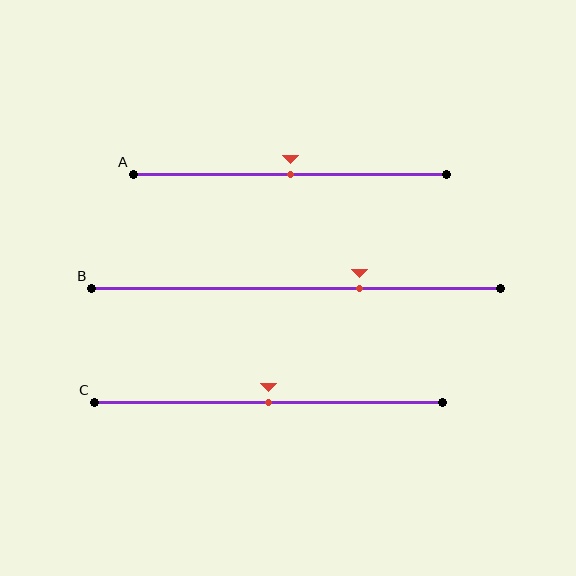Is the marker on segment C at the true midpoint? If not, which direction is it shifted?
Yes, the marker on segment C is at the true midpoint.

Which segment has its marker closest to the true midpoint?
Segment A has its marker closest to the true midpoint.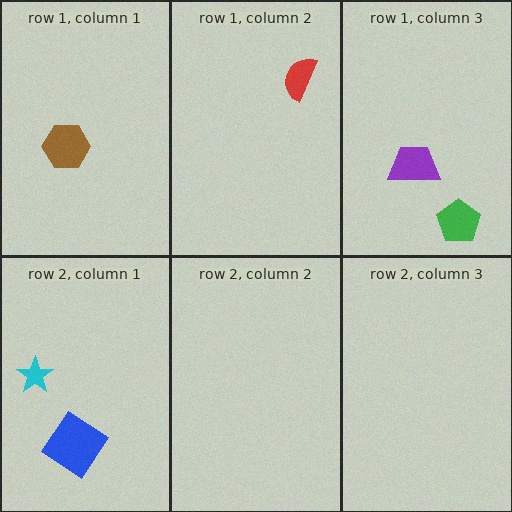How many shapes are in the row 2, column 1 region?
2.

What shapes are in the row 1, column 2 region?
The red semicircle.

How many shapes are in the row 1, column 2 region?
1.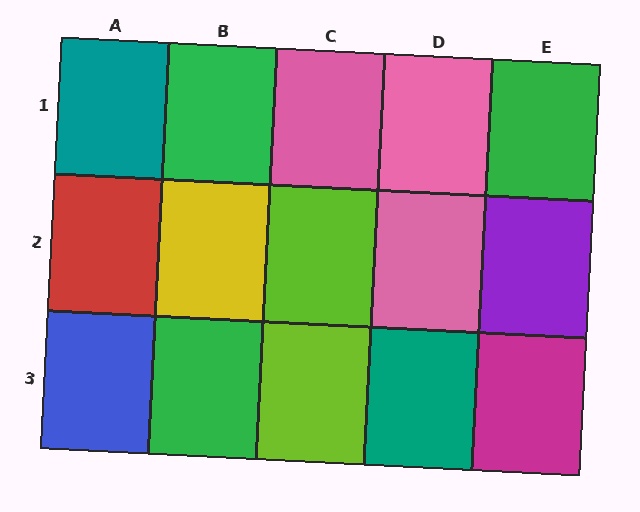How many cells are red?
1 cell is red.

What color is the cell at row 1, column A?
Teal.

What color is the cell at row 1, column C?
Pink.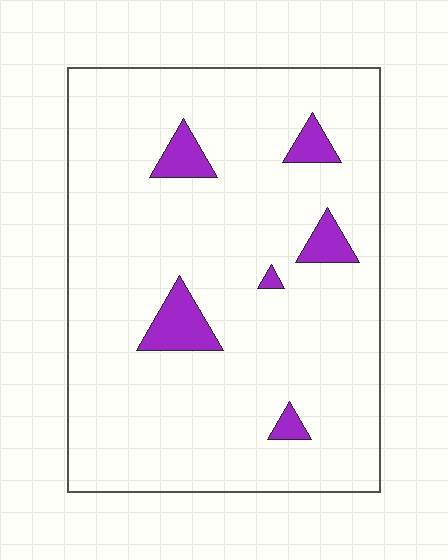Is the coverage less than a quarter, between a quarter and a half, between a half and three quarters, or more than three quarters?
Less than a quarter.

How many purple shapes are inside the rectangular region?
6.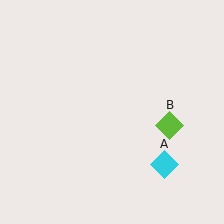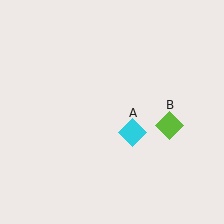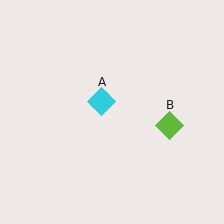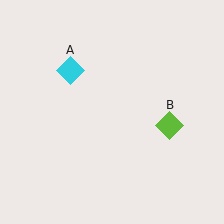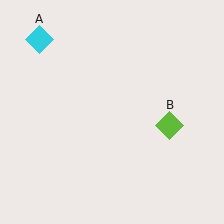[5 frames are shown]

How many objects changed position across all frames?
1 object changed position: cyan diamond (object A).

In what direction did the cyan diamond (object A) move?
The cyan diamond (object A) moved up and to the left.